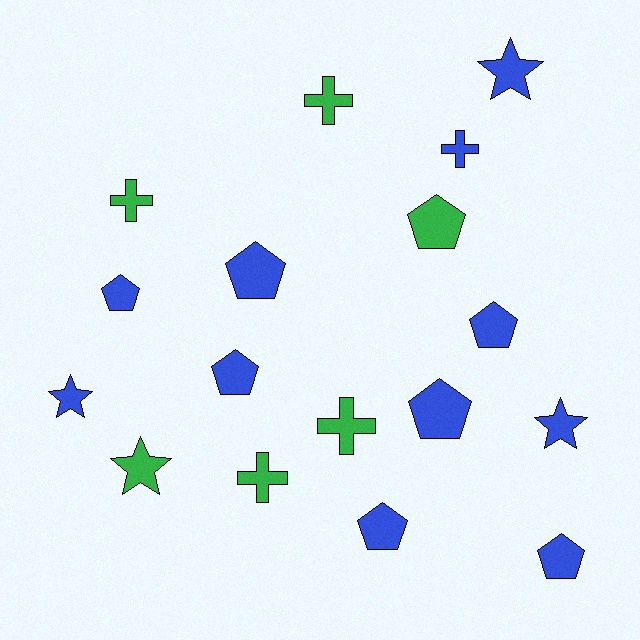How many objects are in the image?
There are 17 objects.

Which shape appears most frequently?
Pentagon, with 8 objects.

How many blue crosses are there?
There is 1 blue cross.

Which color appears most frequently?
Blue, with 11 objects.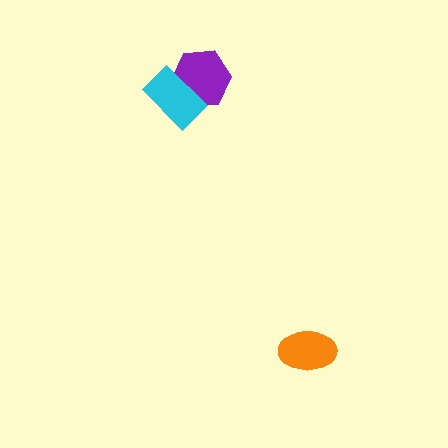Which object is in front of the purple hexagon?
The cyan rectangle is in front of the purple hexagon.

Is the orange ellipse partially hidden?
No, no other shape covers it.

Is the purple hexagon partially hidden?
Yes, it is partially covered by another shape.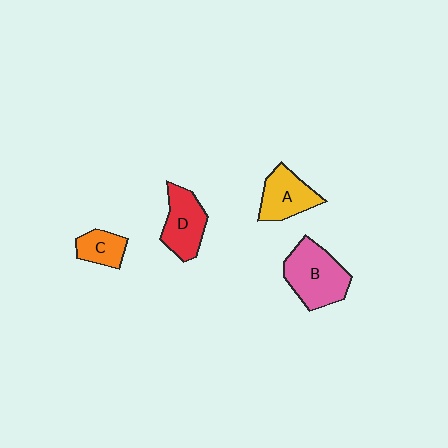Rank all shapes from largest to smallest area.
From largest to smallest: B (pink), D (red), A (yellow), C (orange).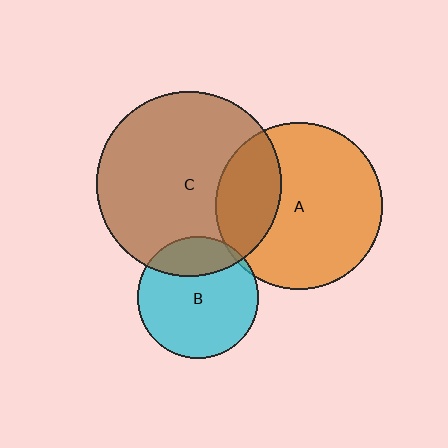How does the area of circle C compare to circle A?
Approximately 1.2 times.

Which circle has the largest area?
Circle C (brown).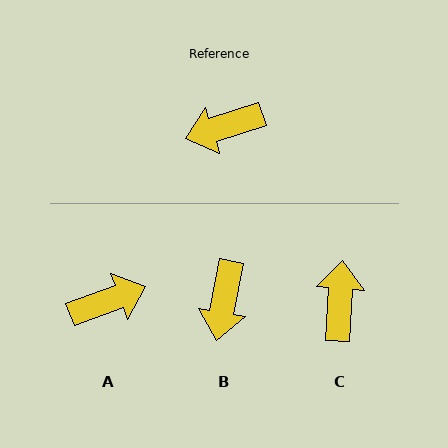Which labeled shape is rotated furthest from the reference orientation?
A, about 178 degrees away.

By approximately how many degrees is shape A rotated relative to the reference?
Approximately 178 degrees clockwise.